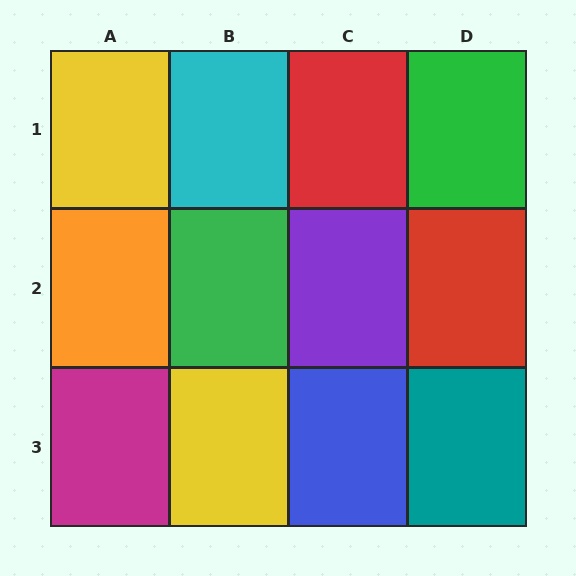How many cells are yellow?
2 cells are yellow.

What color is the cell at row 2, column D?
Red.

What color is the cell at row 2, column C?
Purple.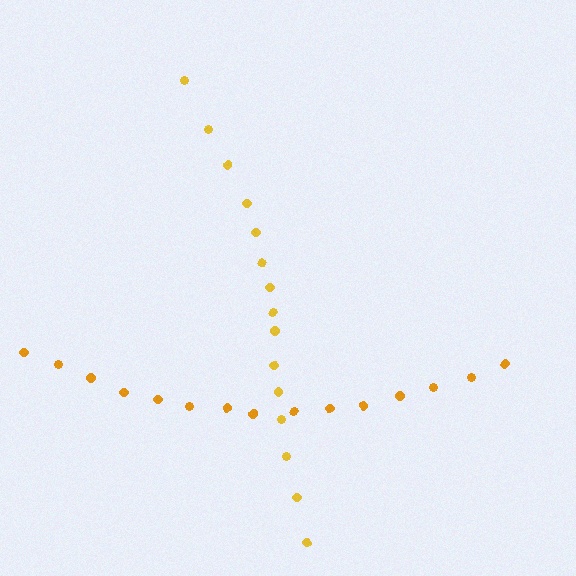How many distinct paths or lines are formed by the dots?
There are 2 distinct paths.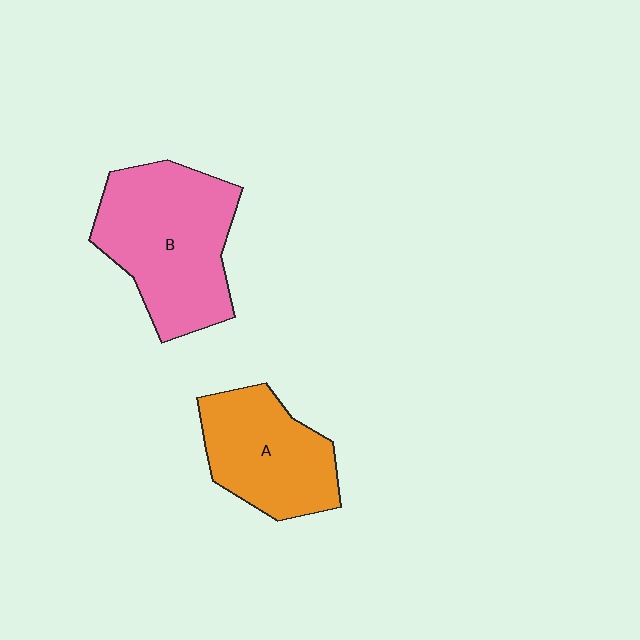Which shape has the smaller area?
Shape A (orange).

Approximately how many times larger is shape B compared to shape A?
Approximately 1.4 times.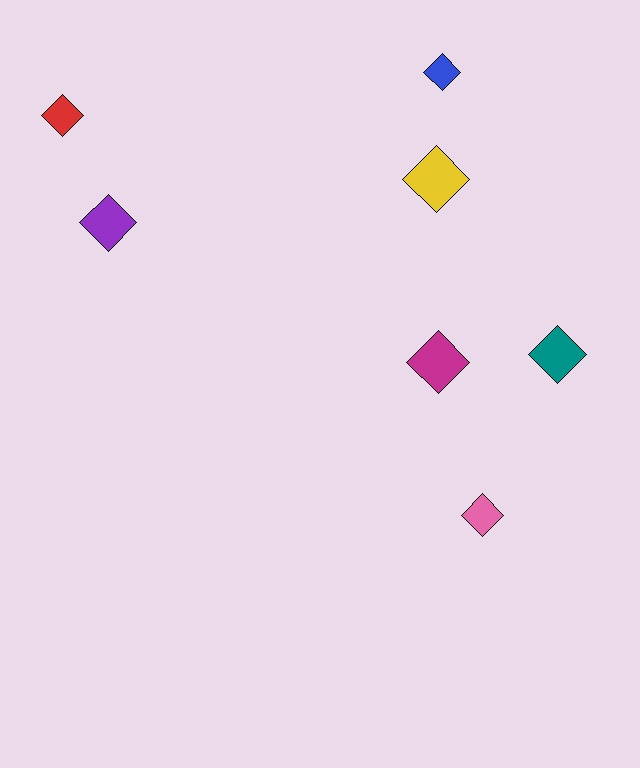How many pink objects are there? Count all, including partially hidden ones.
There is 1 pink object.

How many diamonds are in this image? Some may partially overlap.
There are 7 diamonds.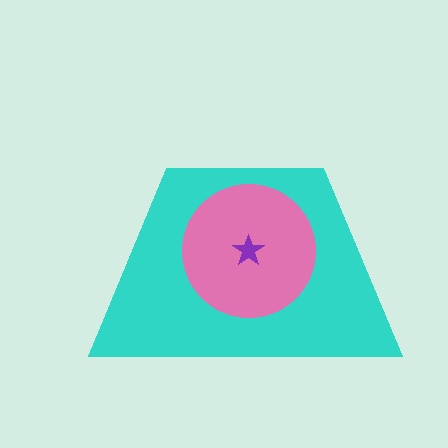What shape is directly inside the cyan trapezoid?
The pink circle.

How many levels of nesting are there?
3.